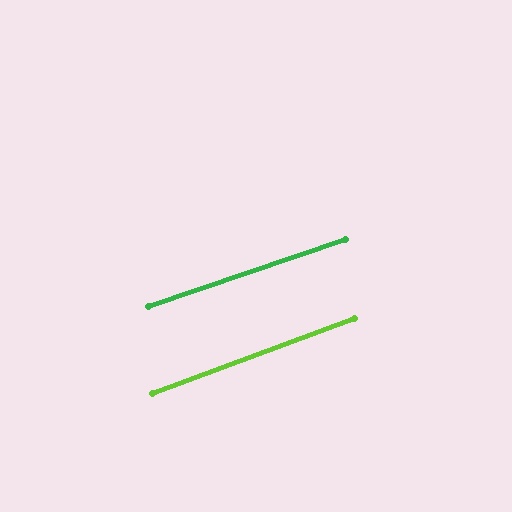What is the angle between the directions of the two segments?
Approximately 2 degrees.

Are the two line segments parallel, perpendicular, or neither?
Parallel — their directions differ by only 1.7°.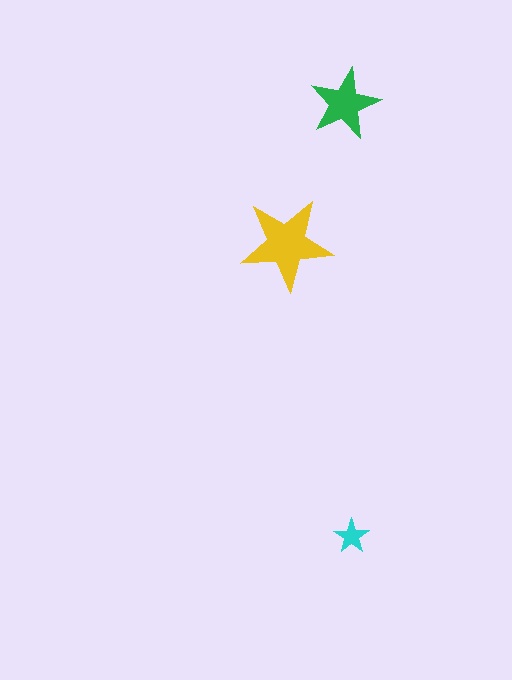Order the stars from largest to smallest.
the yellow one, the green one, the cyan one.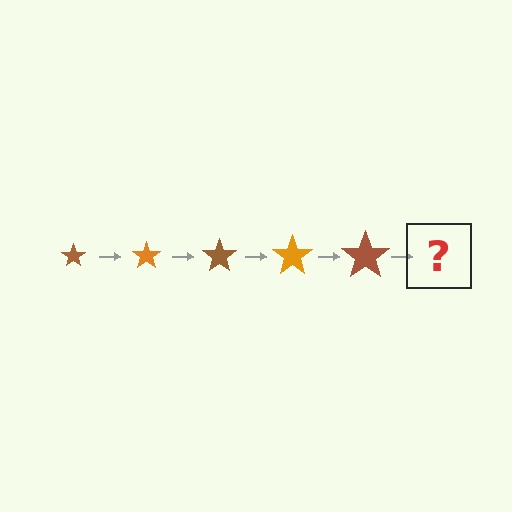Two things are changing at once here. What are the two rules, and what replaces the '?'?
The two rules are that the star grows larger each step and the color cycles through brown and orange. The '?' should be an orange star, larger than the previous one.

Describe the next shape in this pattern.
It should be an orange star, larger than the previous one.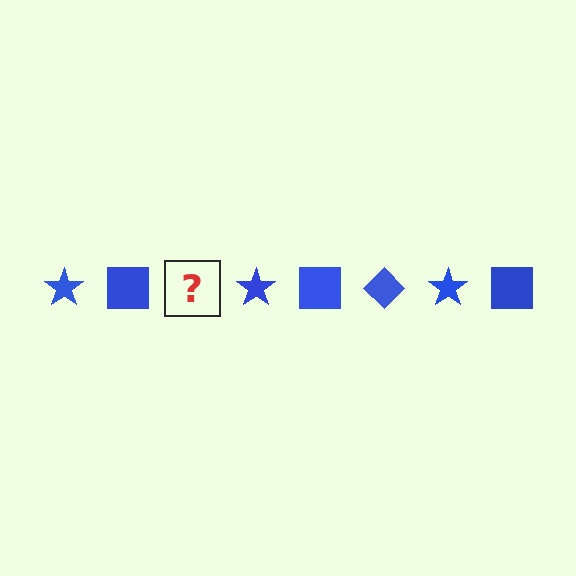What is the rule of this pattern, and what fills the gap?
The rule is that the pattern cycles through star, square, diamond shapes in blue. The gap should be filled with a blue diamond.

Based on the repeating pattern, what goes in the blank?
The blank should be a blue diamond.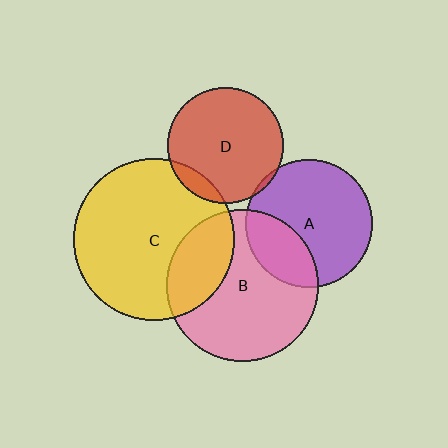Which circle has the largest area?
Circle C (yellow).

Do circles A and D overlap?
Yes.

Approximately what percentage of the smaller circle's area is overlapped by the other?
Approximately 5%.